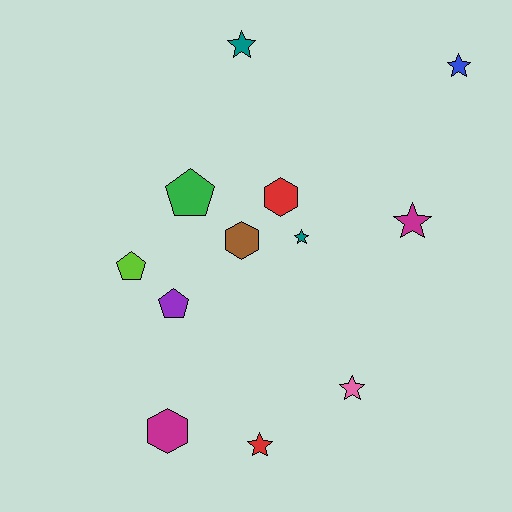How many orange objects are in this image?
There are no orange objects.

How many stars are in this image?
There are 6 stars.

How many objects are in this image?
There are 12 objects.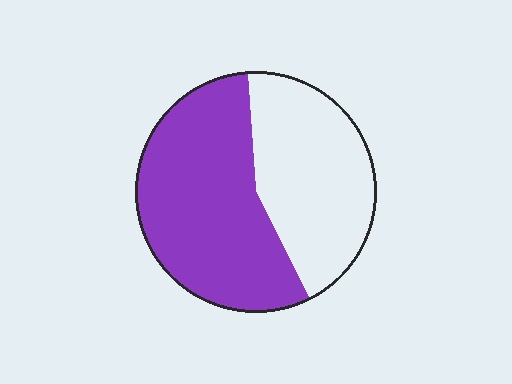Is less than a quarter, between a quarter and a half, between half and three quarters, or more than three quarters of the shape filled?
Between half and three quarters.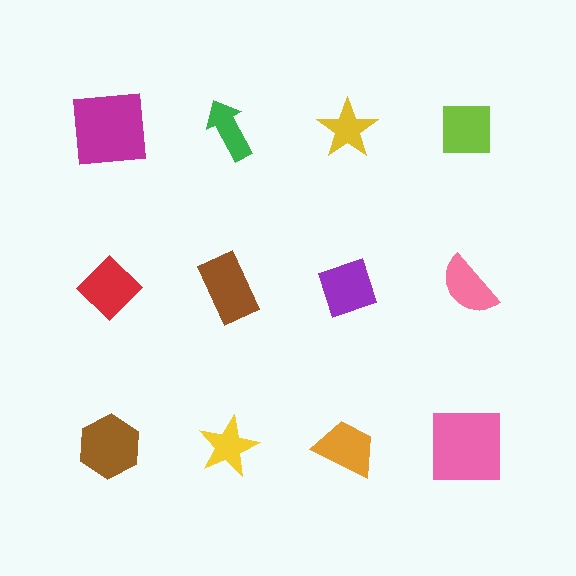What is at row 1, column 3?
A yellow star.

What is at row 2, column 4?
A pink semicircle.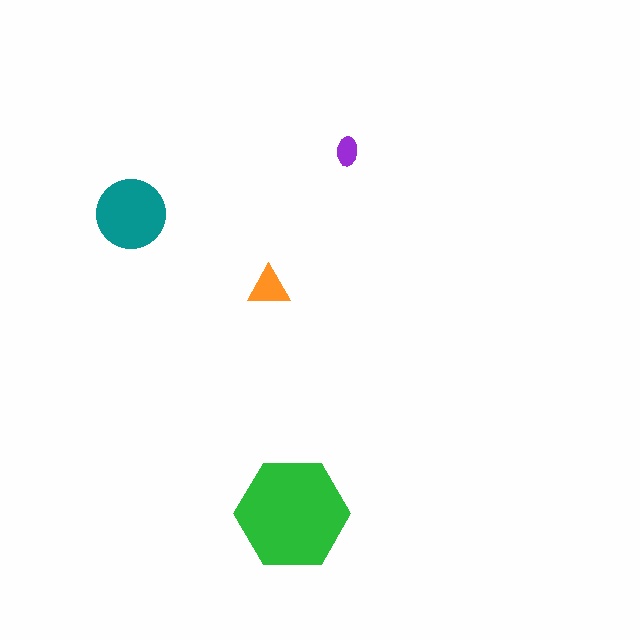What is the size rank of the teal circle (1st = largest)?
2nd.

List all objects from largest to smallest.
The green hexagon, the teal circle, the orange triangle, the purple ellipse.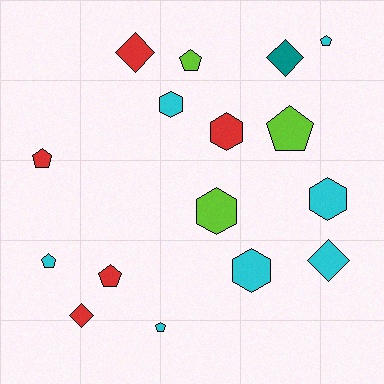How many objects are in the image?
There are 16 objects.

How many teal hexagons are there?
There are no teal hexagons.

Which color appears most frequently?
Cyan, with 7 objects.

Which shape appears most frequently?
Pentagon, with 7 objects.